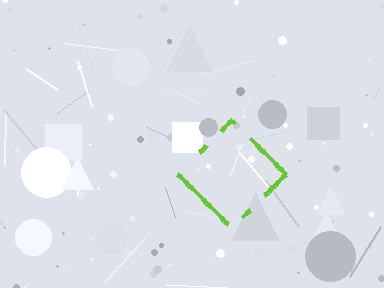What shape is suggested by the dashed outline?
The dashed outline suggests a diamond.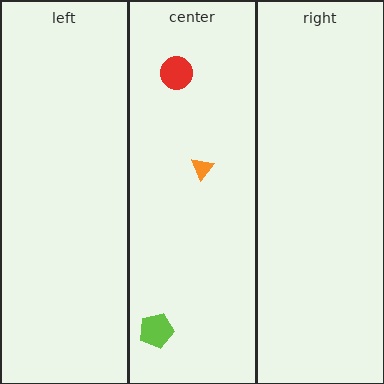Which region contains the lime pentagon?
The center region.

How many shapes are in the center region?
3.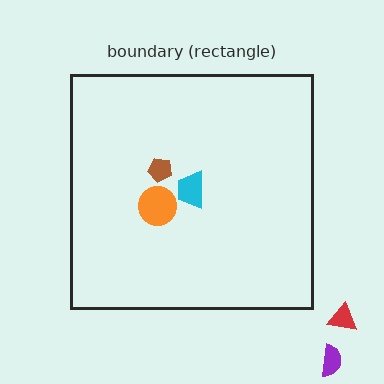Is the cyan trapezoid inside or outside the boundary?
Inside.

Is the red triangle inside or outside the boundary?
Outside.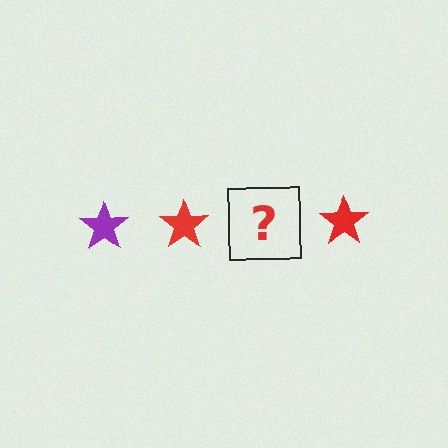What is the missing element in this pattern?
The missing element is a purple star.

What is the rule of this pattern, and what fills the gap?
The rule is that the pattern cycles through purple, red stars. The gap should be filled with a purple star.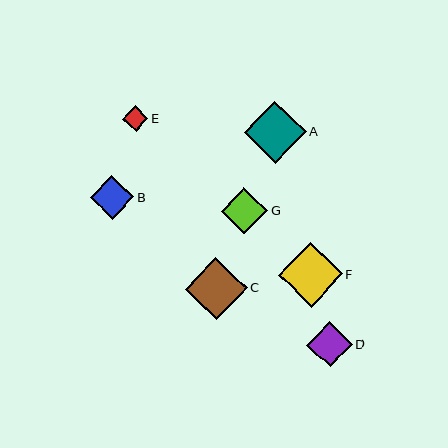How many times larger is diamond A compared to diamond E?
Diamond A is approximately 2.5 times the size of diamond E.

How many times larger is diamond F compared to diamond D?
Diamond F is approximately 1.4 times the size of diamond D.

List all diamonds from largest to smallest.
From largest to smallest: F, A, C, G, D, B, E.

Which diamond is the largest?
Diamond F is the largest with a size of approximately 64 pixels.